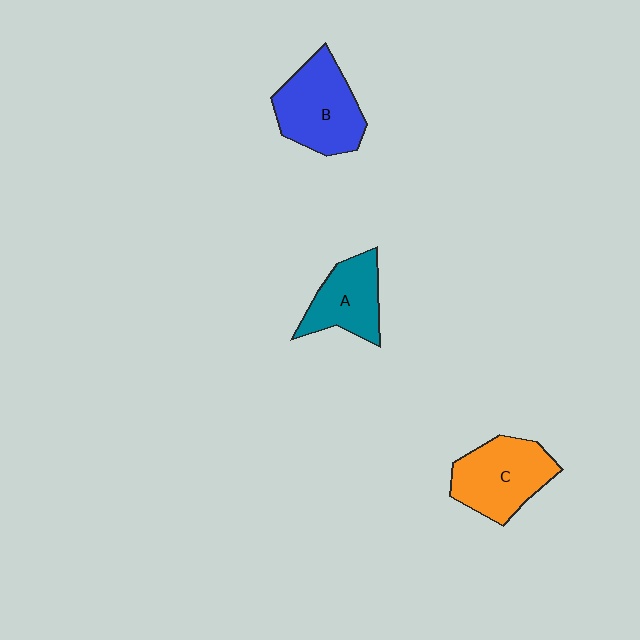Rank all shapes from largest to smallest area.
From largest to smallest: B (blue), C (orange), A (teal).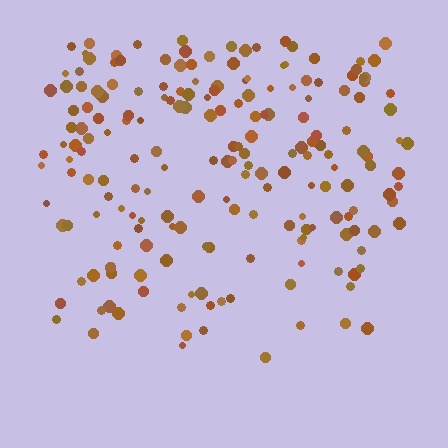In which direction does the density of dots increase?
From bottom to top, with the top side densest.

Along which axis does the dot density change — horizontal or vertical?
Vertical.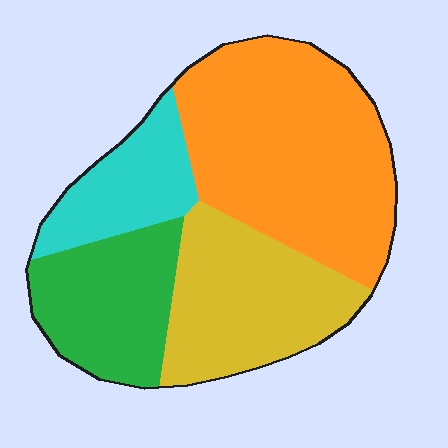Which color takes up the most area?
Orange, at roughly 40%.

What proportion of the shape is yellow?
Yellow takes up less than a quarter of the shape.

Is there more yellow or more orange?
Orange.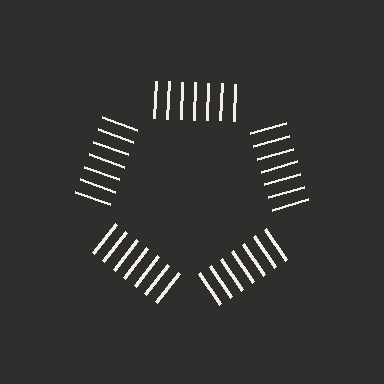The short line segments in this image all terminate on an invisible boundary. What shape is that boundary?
An illusory pentagon — the line segments terminate on its edges but no continuous stroke is drawn.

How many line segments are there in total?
35 — 7 along each of the 5 edges.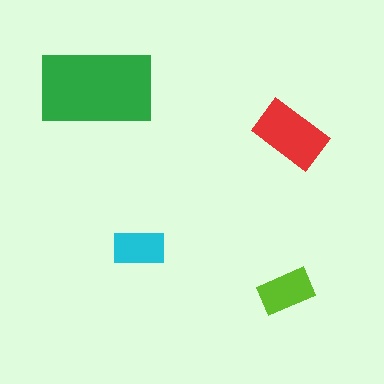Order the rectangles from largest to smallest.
the green one, the red one, the lime one, the cyan one.